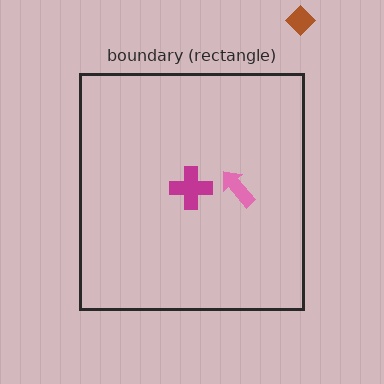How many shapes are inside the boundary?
2 inside, 1 outside.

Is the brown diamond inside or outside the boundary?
Outside.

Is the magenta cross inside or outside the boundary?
Inside.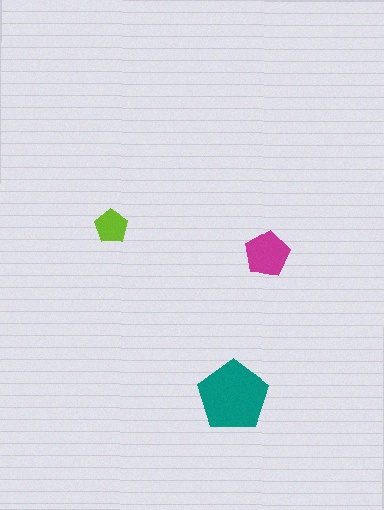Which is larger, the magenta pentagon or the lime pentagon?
The magenta one.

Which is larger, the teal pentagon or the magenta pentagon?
The teal one.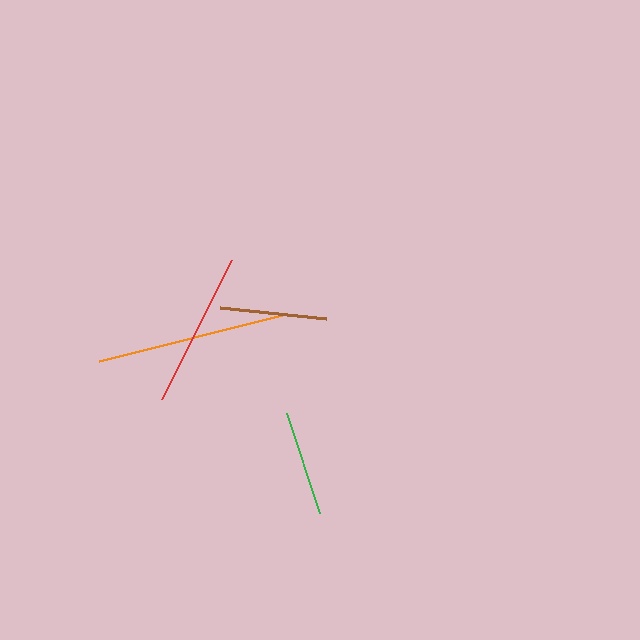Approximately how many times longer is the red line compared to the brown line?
The red line is approximately 1.5 times the length of the brown line.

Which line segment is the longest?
The orange line is the longest at approximately 193 pixels.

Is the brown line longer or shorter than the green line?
The brown line is longer than the green line.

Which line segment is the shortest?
The green line is the shortest at approximately 106 pixels.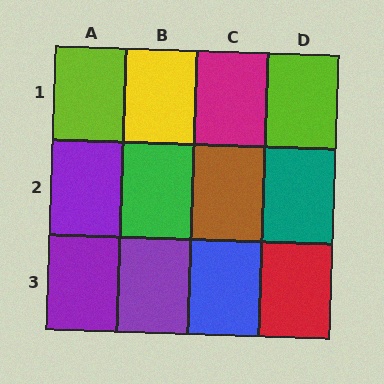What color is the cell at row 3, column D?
Red.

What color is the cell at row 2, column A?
Purple.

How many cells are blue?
1 cell is blue.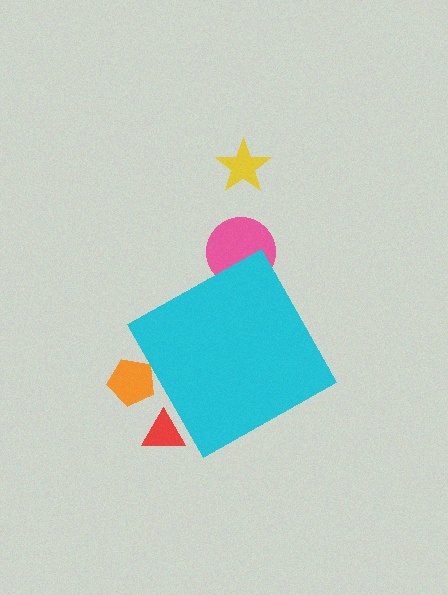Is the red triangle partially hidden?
Yes, the red triangle is partially hidden behind the cyan diamond.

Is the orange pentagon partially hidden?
Yes, the orange pentagon is partially hidden behind the cyan diamond.